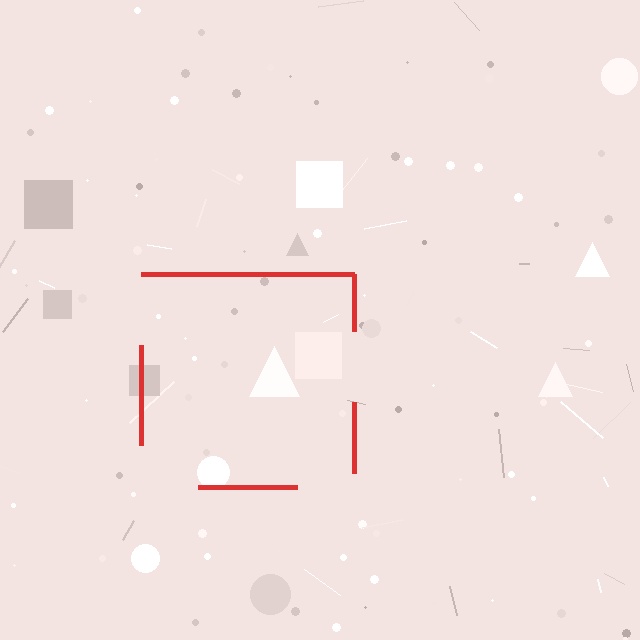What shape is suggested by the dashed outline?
The dashed outline suggests a square.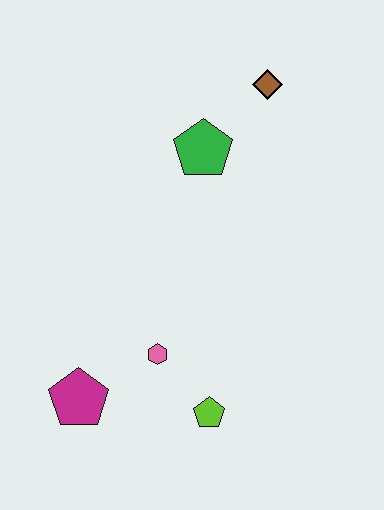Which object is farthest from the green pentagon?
The magenta pentagon is farthest from the green pentagon.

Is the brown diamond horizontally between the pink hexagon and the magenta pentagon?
No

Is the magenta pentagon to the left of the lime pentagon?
Yes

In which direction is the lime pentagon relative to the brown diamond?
The lime pentagon is below the brown diamond.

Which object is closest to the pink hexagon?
The lime pentagon is closest to the pink hexagon.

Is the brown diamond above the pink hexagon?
Yes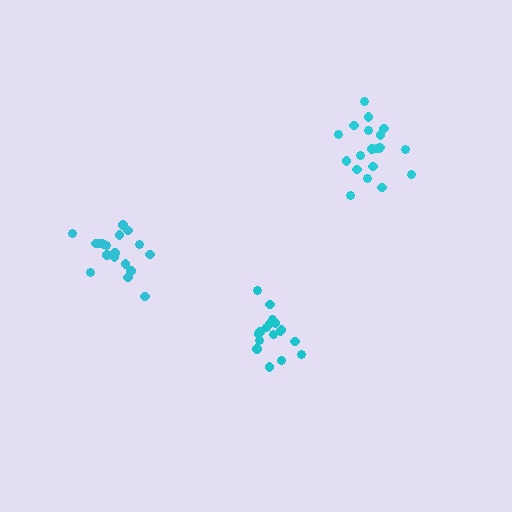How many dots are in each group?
Group 1: 20 dots, Group 2: 19 dots, Group 3: 17 dots (56 total).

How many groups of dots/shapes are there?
There are 3 groups.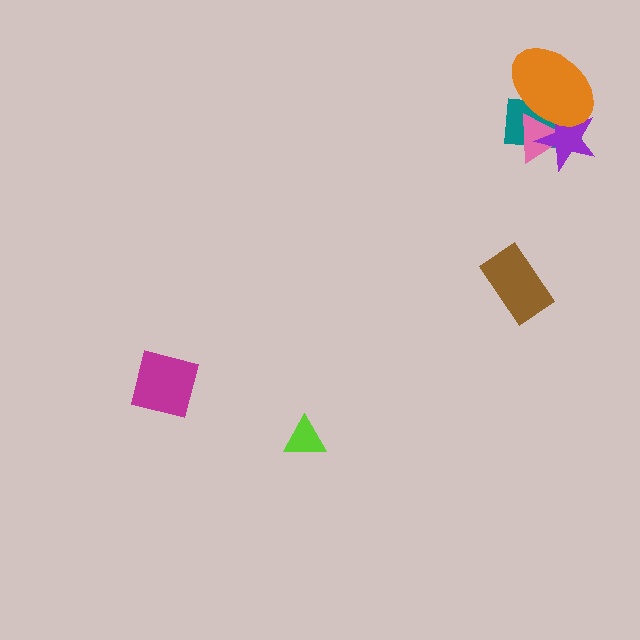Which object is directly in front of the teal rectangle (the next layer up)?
The pink triangle is directly in front of the teal rectangle.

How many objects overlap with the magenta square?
0 objects overlap with the magenta square.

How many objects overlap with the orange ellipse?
3 objects overlap with the orange ellipse.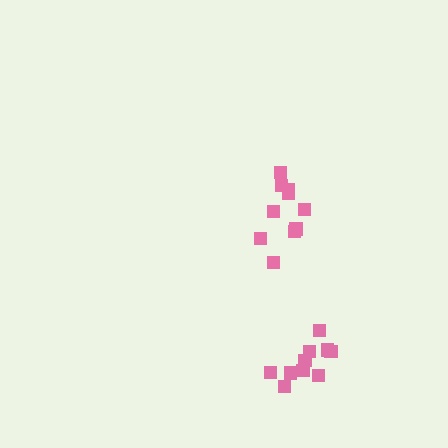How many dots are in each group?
Group 1: 10 dots, Group 2: 10 dots (20 total).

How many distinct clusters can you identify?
There are 2 distinct clusters.